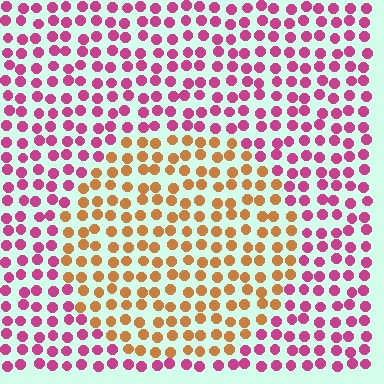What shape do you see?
I see a circle.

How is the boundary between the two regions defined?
The boundary is defined purely by a slight shift in hue (about 63 degrees). Spacing, size, and orientation are identical on both sides.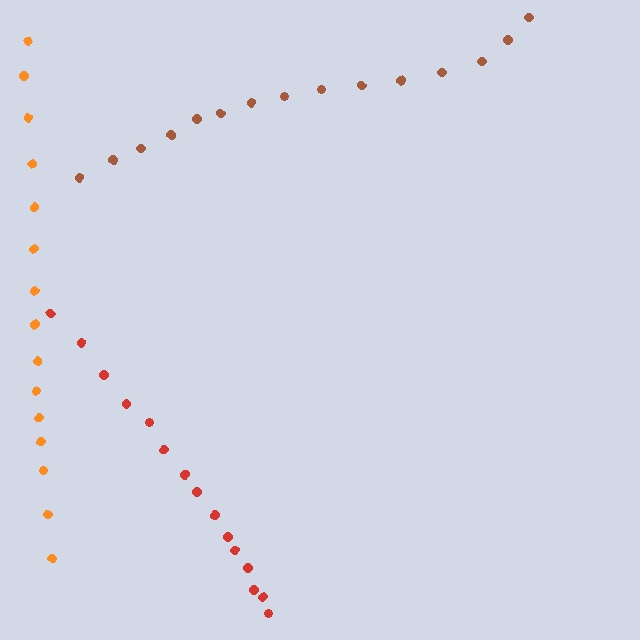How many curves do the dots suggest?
There are 3 distinct paths.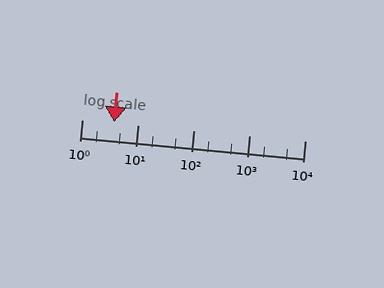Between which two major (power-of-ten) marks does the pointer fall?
The pointer is between 1 and 10.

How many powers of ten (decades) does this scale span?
The scale spans 4 decades, from 1 to 10000.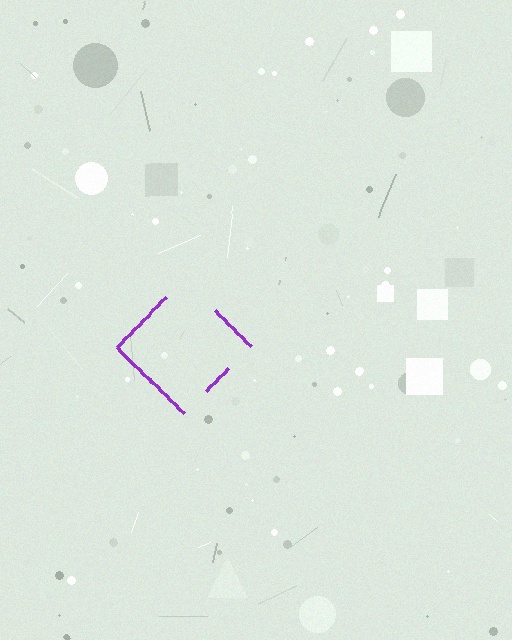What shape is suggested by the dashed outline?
The dashed outline suggests a diamond.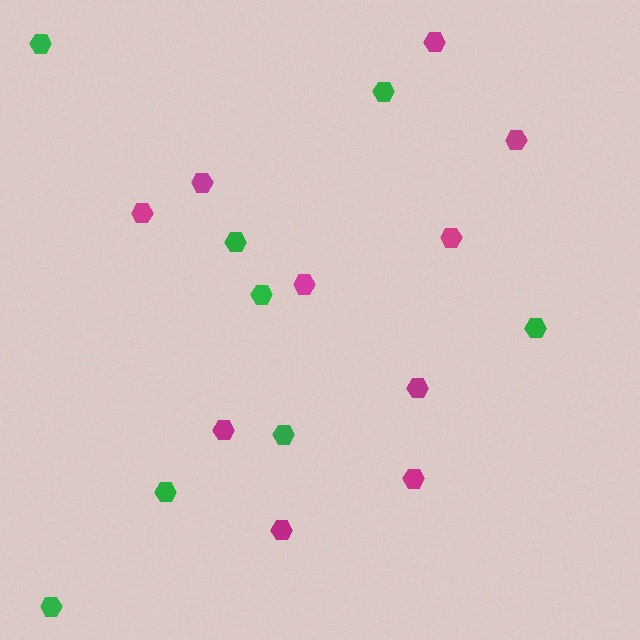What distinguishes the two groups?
There are 2 groups: one group of green hexagons (8) and one group of magenta hexagons (10).